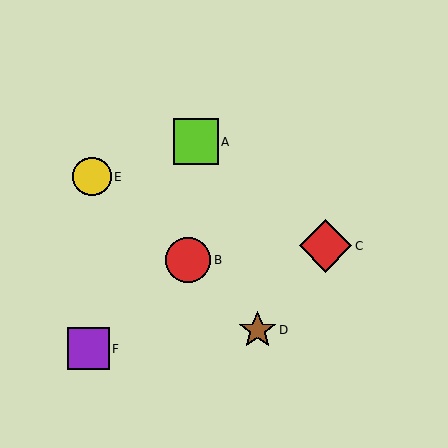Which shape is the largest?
The red diamond (labeled C) is the largest.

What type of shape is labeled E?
Shape E is a yellow circle.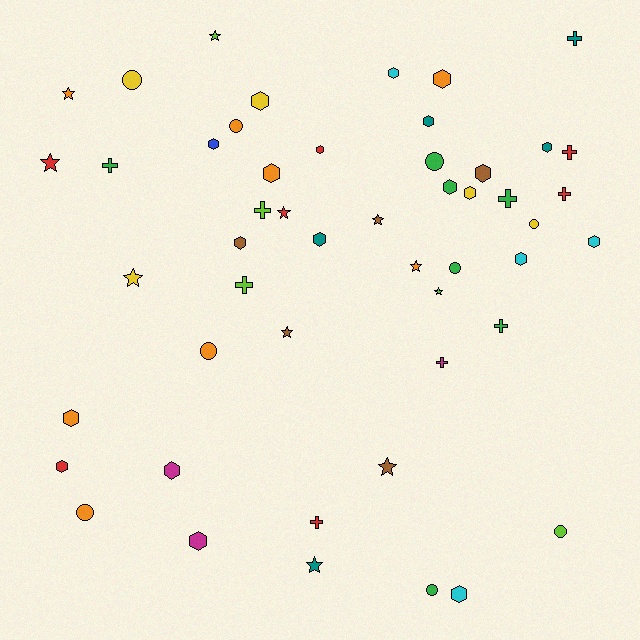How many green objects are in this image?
There are 7 green objects.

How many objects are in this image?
There are 50 objects.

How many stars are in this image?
There are 11 stars.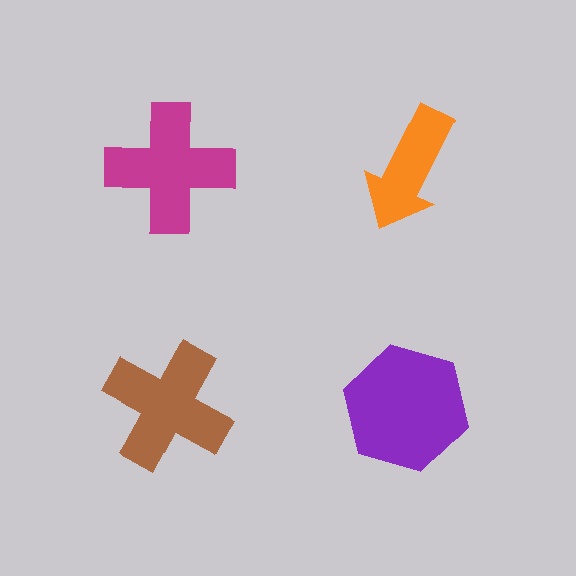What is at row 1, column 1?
A magenta cross.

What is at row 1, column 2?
An orange arrow.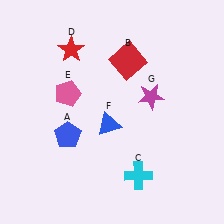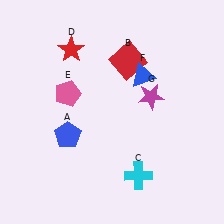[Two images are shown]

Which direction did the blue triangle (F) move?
The blue triangle (F) moved up.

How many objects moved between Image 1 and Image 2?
1 object moved between the two images.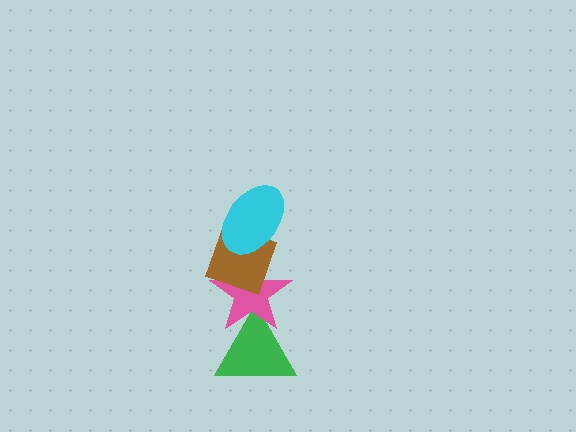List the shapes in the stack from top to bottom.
From top to bottom: the cyan ellipse, the brown diamond, the pink star, the green triangle.